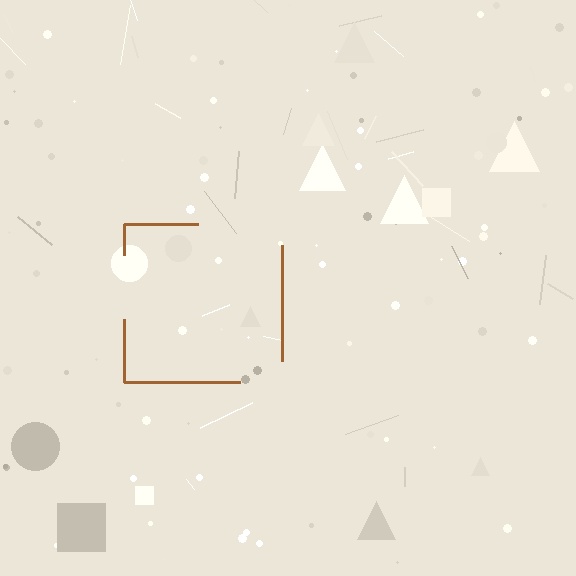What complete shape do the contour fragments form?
The contour fragments form a square.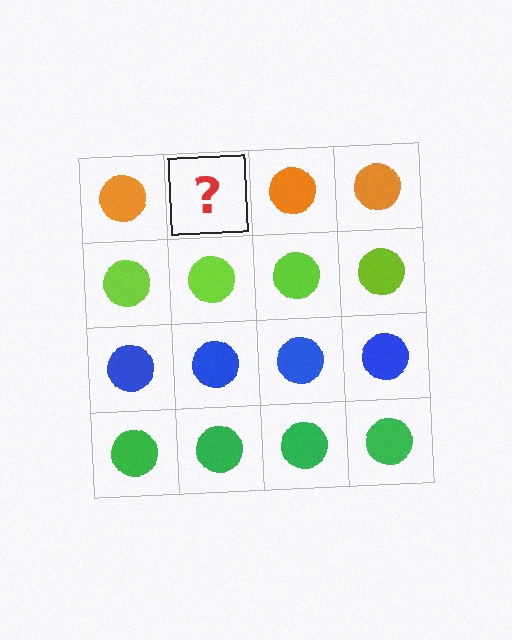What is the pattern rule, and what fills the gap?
The rule is that each row has a consistent color. The gap should be filled with an orange circle.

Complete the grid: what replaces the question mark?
The question mark should be replaced with an orange circle.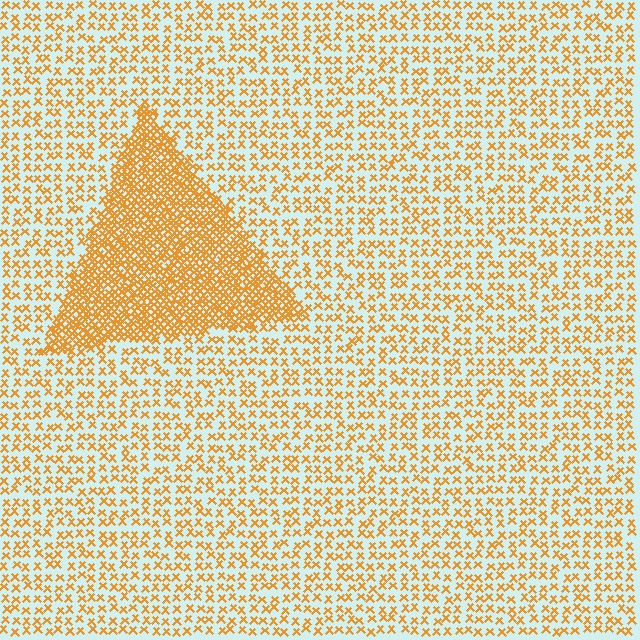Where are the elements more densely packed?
The elements are more densely packed inside the triangle boundary.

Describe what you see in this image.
The image contains small orange elements arranged at two different densities. A triangle-shaped region is visible where the elements are more densely packed than the surrounding area.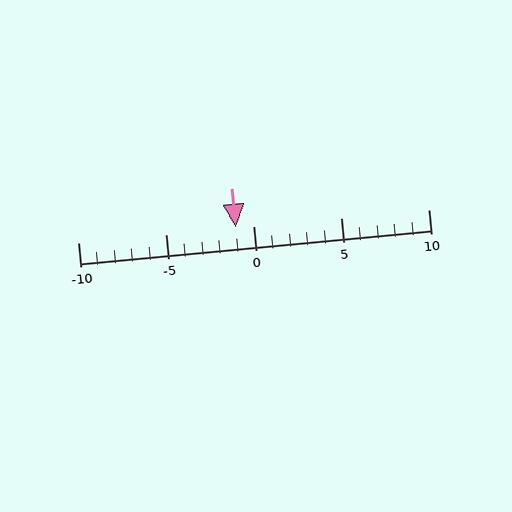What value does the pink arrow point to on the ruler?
The pink arrow points to approximately -1.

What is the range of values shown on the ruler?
The ruler shows values from -10 to 10.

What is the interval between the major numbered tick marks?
The major tick marks are spaced 5 units apart.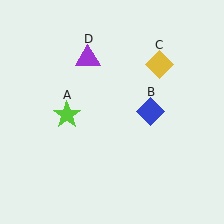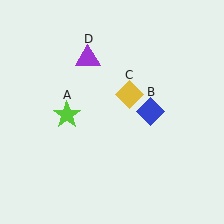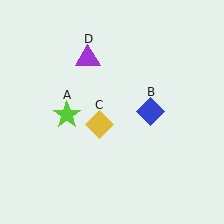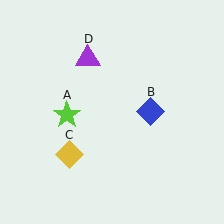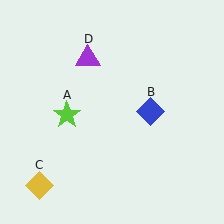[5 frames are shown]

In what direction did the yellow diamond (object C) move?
The yellow diamond (object C) moved down and to the left.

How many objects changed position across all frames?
1 object changed position: yellow diamond (object C).